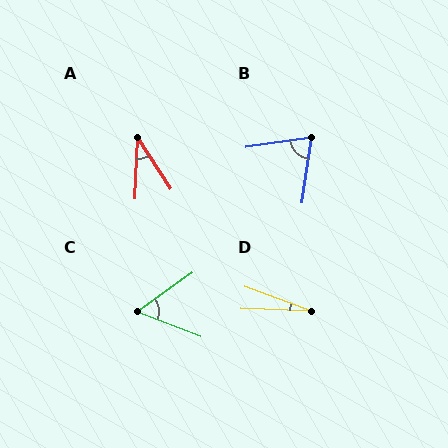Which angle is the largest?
B, at approximately 74 degrees.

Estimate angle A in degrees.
Approximately 35 degrees.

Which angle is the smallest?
D, at approximately 19 degrees.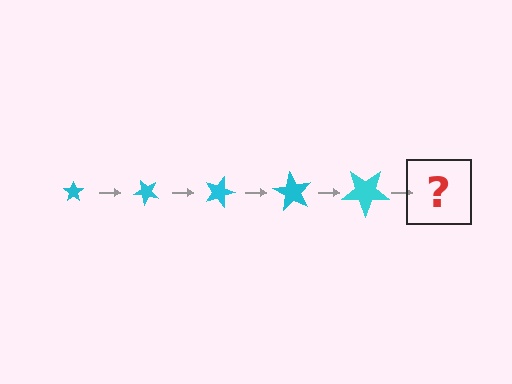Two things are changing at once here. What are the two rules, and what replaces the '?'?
The two rules are that the star grows larger each step and it rotates 45 degrees each step. The '?' should be a star, larger than the previous one and rotated 225 degrees from the start.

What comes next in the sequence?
The next element should be a star, larger than the previous one and rotated 225 degrees from the start.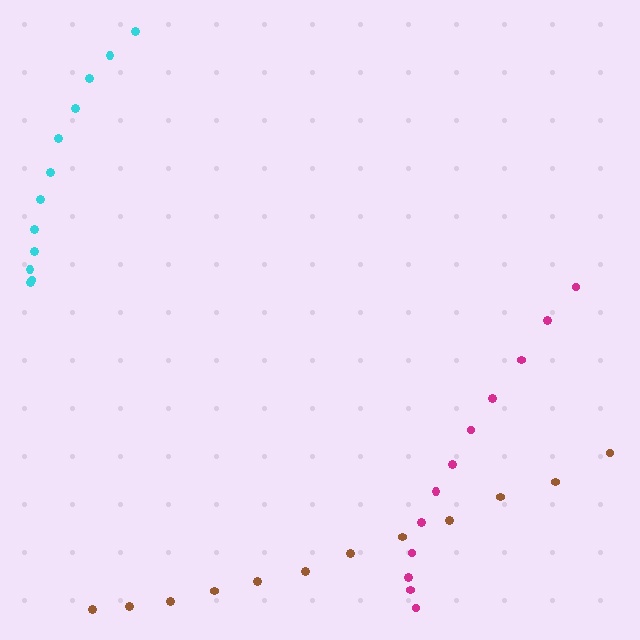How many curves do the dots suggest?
There are 3 distinct paths.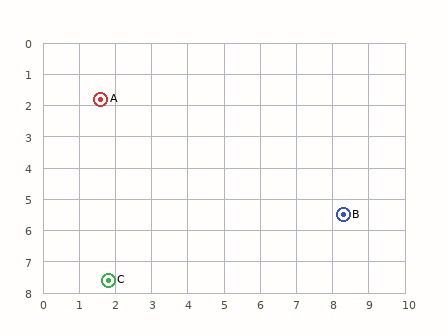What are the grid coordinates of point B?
Point B is at approximately (8.3, 5.5).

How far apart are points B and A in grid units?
Points B and A are about 7.7 grid units apart.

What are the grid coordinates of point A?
Point A is at approximately (1.6, 1.8).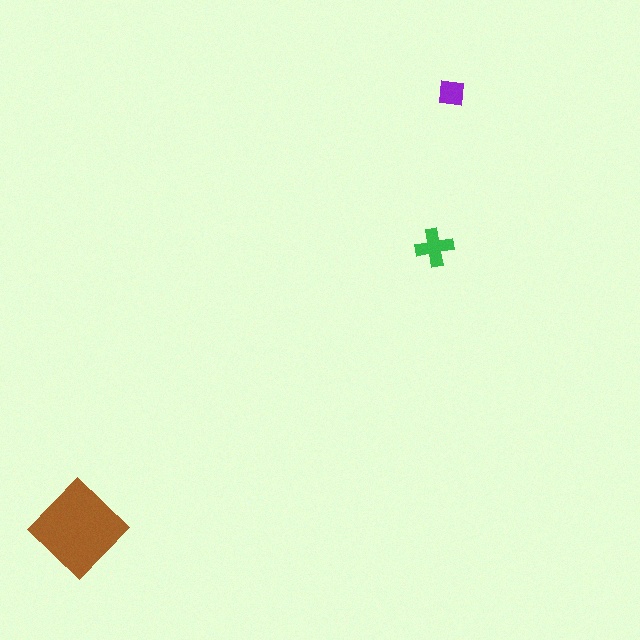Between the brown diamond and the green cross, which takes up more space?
The brown diamond.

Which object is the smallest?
The purple square.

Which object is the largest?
The brown diamond.